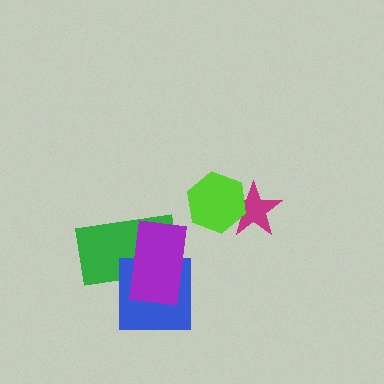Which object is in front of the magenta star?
The lime hexagon is in front of the magenta star.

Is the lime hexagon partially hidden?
No, no other shape covers it.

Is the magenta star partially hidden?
Yes, it is partially covered by another shape.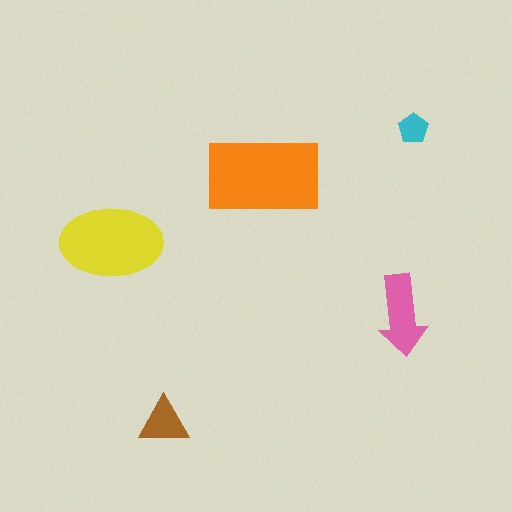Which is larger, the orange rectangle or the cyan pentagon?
The orange rectangle.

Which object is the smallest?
The cyan pentagon.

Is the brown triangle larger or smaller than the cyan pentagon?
Larger.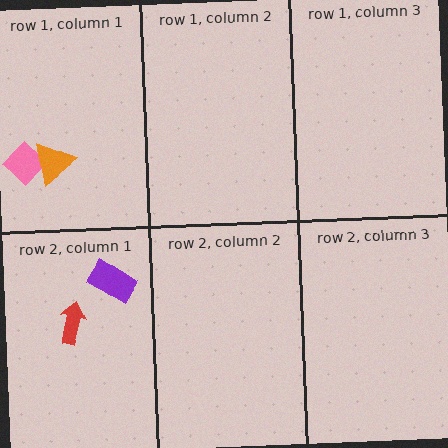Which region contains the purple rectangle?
The row 2, column 1 region.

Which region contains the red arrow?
The row 2, column 1 region.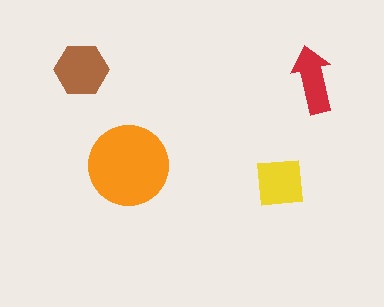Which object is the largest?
The orange circle.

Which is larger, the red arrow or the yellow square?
The yellow square.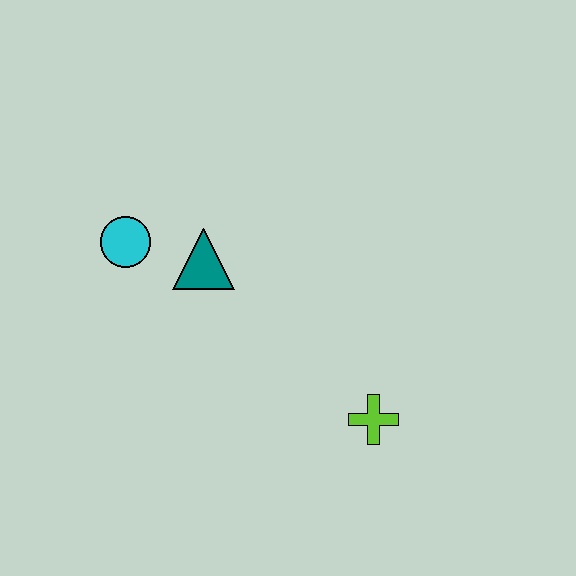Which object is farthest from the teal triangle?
The lime cross is farthest from the teal triangle.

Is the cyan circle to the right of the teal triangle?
No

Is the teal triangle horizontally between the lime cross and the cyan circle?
Yes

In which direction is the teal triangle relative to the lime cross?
The teal triangle is to the left of the lime cross.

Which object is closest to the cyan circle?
The teal triangle is closest to the cyan circle.